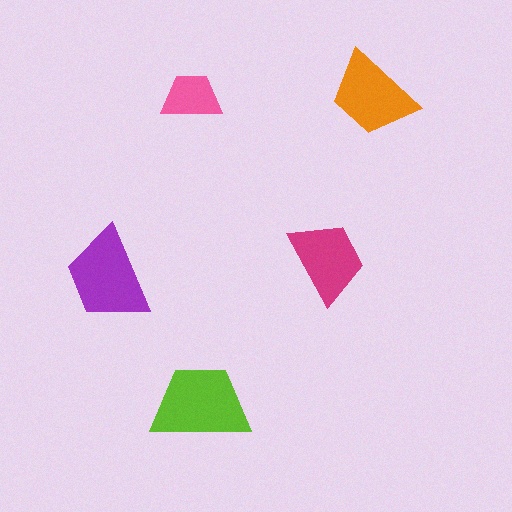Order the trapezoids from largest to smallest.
the lime one, the purple one, the orange one, the magenta one, the pink one.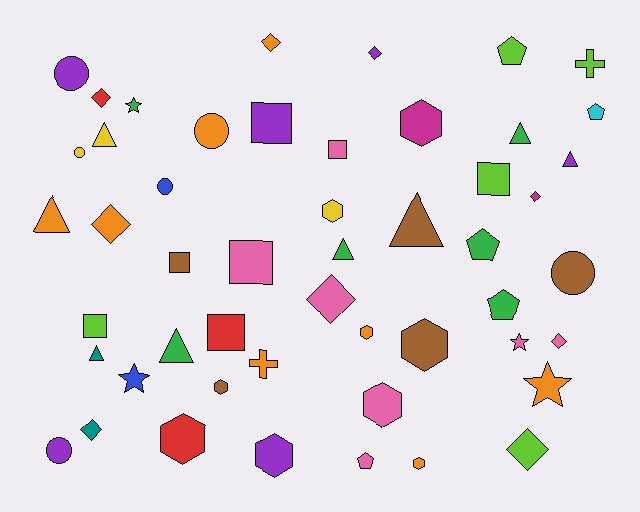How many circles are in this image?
There are 6 circles.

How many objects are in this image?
There are 50 objects.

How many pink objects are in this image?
There are 7 pink objects.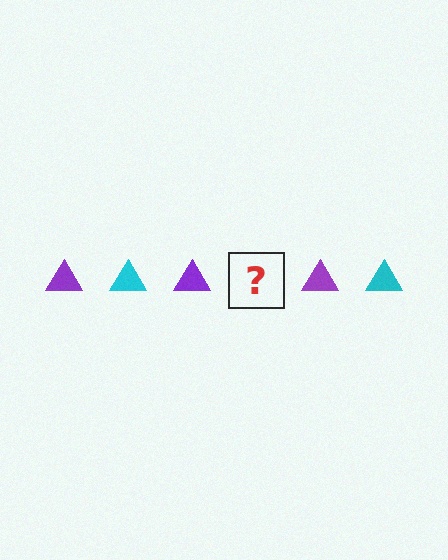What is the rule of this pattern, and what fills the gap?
The rule is that the pattern cycles through purple, cyan triangles. The gap should be filled with a cyan triangle.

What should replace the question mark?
The question mark should be replaced with a cyan triangle.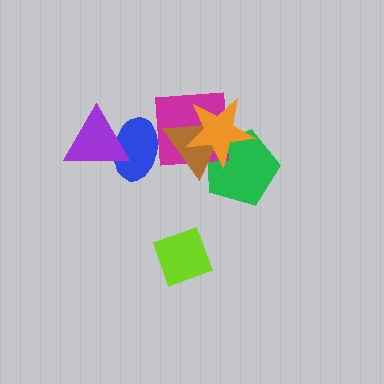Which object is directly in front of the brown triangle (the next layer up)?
The blue ellipse is directly in front of the brown triangle.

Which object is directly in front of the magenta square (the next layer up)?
The brown triangle is directly in front of the magenta square.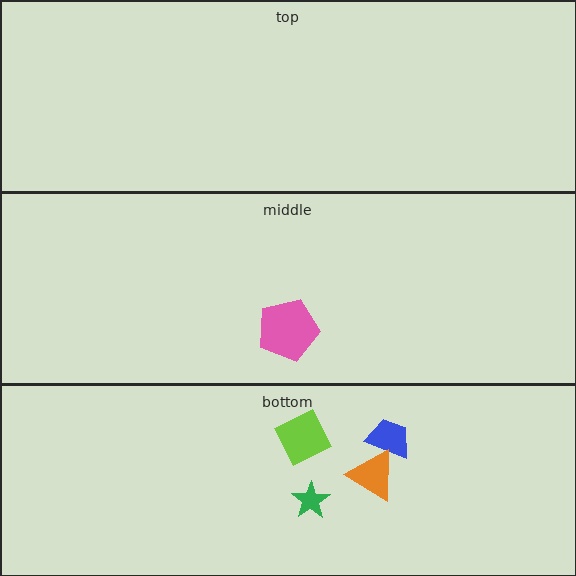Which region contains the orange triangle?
The bottom region.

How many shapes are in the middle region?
1.